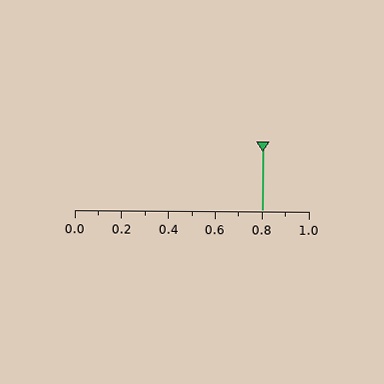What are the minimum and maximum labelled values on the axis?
The axis runs from 0.0 to 1.0.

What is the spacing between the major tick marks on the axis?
The major ticks are spaced 0.2 apart.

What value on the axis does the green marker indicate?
The marker indicates approximately 0.8.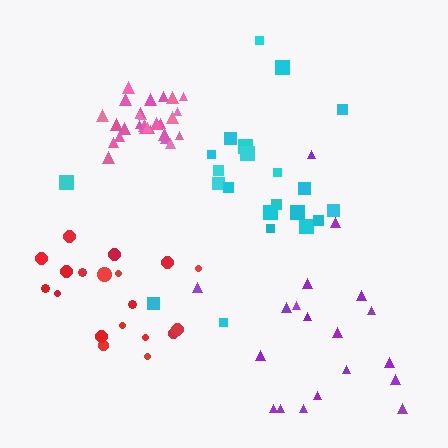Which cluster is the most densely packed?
Pink.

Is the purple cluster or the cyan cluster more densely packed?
Cyan.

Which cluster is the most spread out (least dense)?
Purple.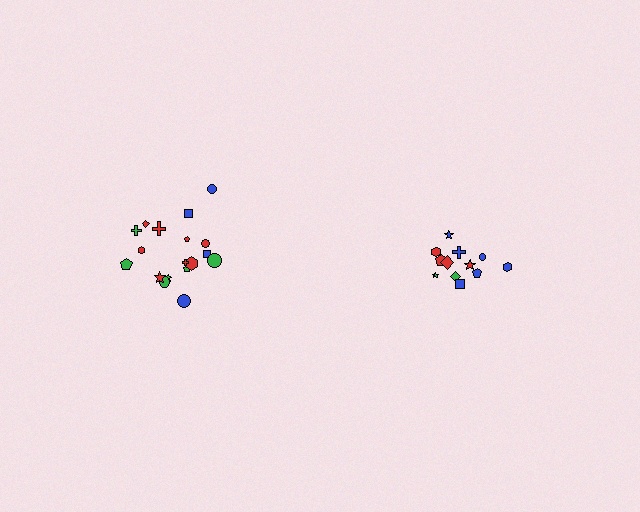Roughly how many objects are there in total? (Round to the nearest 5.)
Roughly 30 objects in total.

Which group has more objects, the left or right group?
The left group.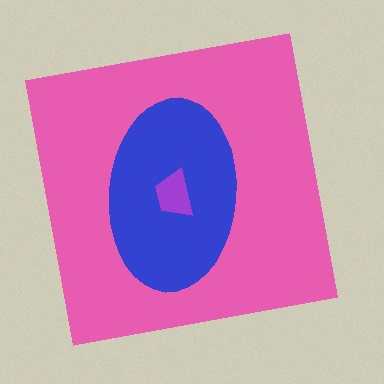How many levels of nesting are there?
3.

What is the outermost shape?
The pink square.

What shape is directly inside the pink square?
The blue ellipse.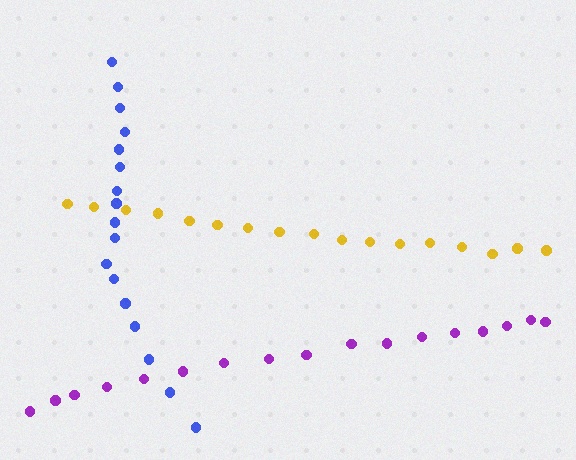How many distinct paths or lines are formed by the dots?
There are 3 distinct paths.